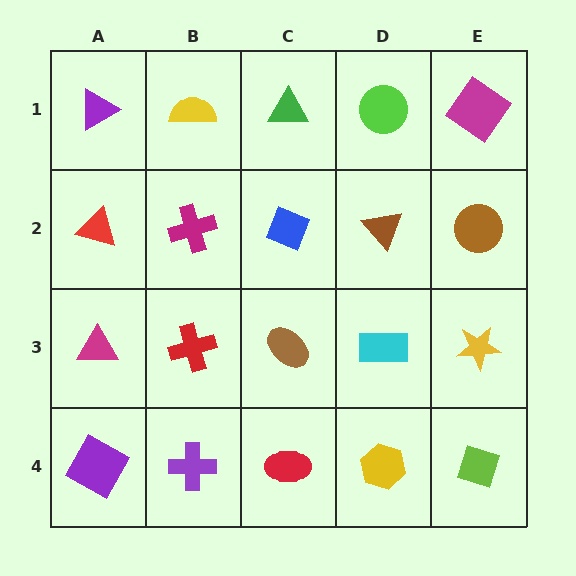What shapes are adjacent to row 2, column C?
A green triangle (row 1, column C), a brown ellipse (row 3, column C), a magenta cross (row 2, column B), a brown triangle (row 2, column D).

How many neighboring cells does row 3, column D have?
4.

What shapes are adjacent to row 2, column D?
A lime circle (row 1, column D), a cyan rectangle (row 3, column D), a blue diamond (row 2, column C), a brown circle (row 2, column E).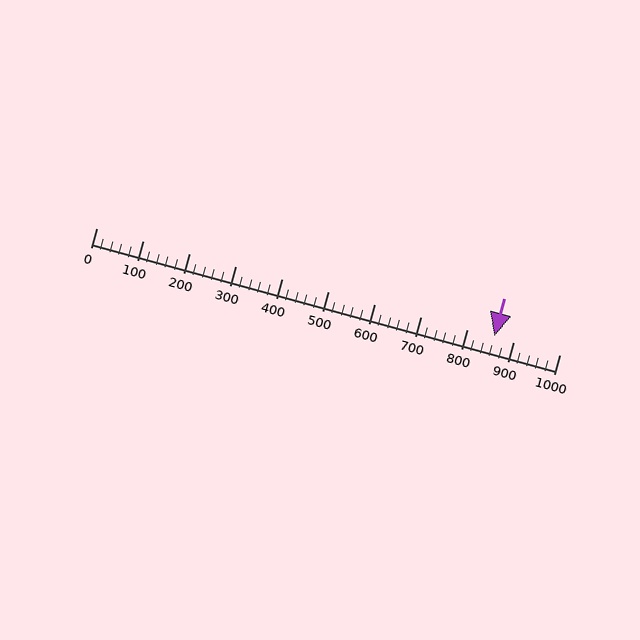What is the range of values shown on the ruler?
The ruler shows values from 0 to 1000.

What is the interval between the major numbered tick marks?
The major tick marks are spaced 100 units apart.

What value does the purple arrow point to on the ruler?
The purple arrow points to approximately 860.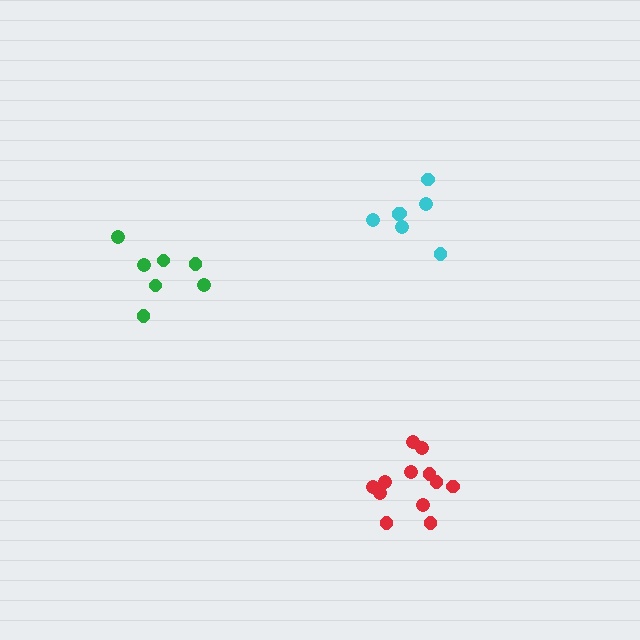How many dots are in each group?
Group 1: 7 dots, Group 2: 7 dots, Group 3: 12 dots (26 total).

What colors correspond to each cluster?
The clusters are colored: cyan, green, red.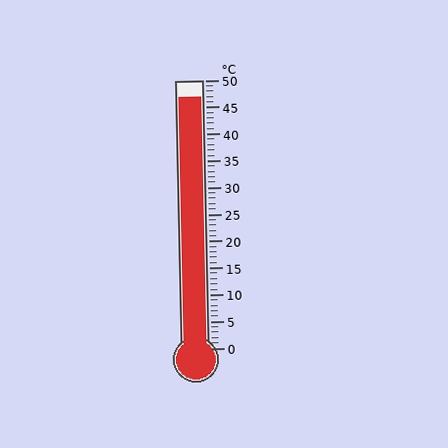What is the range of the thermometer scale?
The thermometer scale ranges from 0°C to 50°C.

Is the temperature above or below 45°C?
The temperature is above 45°C.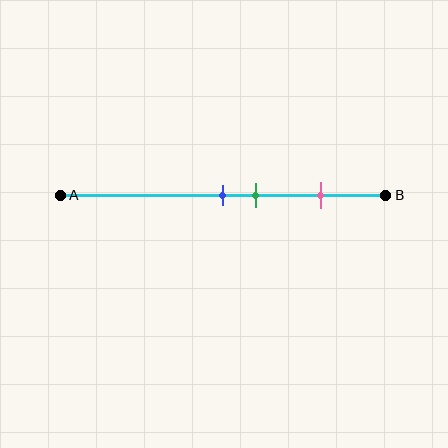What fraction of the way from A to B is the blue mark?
The blue mark is approximately 50% (0.5) of the way from A to B.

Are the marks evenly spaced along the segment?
No, the marks are not evenly spaced.